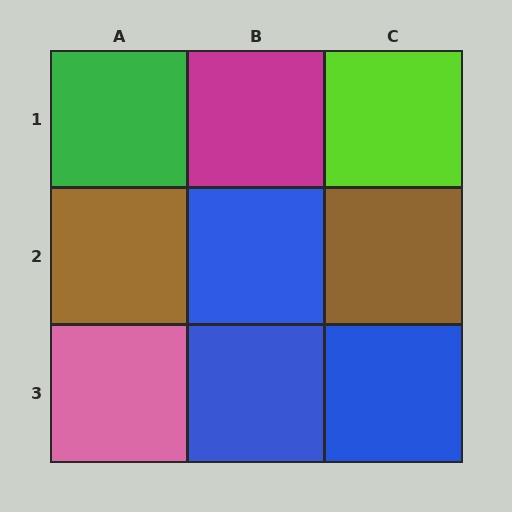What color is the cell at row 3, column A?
Pink.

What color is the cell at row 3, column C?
Blue.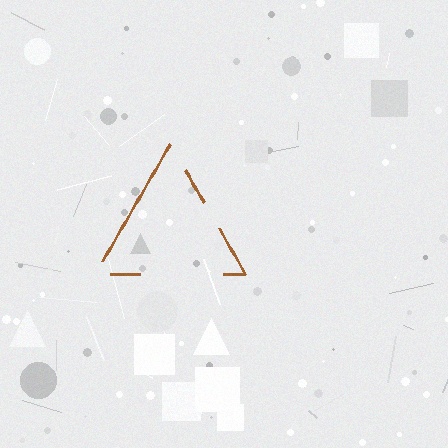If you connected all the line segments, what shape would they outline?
They would outline a triangle.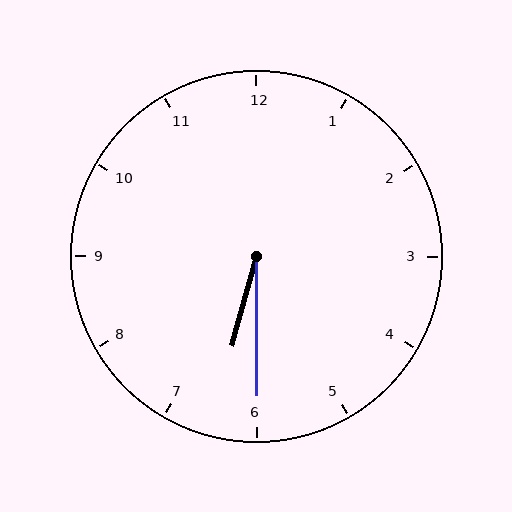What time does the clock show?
6:30.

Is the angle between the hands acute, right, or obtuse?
It is acute.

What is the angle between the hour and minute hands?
Approximately 15 degrees.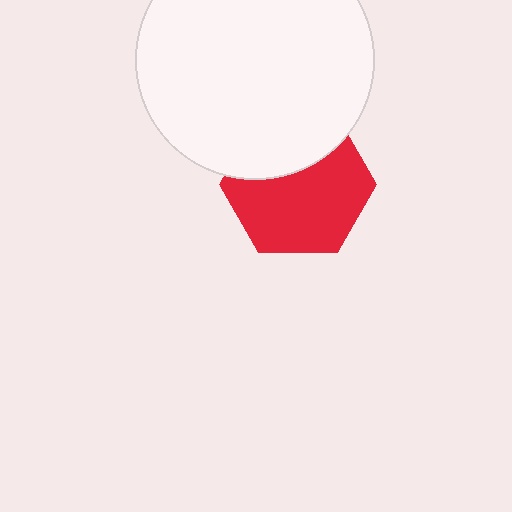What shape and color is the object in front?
The object in front is a white circle.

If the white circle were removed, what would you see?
You would see the complete red hexagon.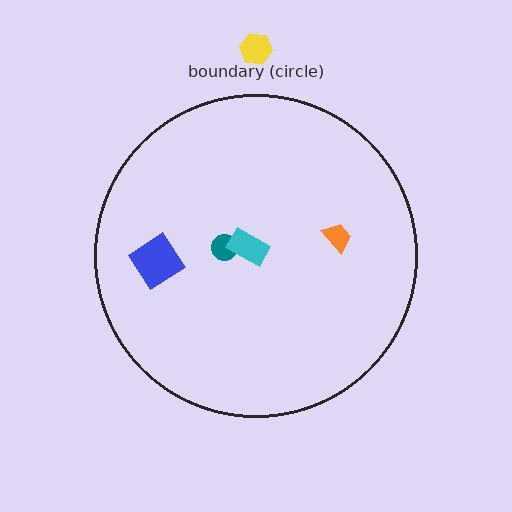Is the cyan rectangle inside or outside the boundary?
Inside.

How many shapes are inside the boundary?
4 inside, 1 outside.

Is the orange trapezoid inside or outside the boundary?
Inside.